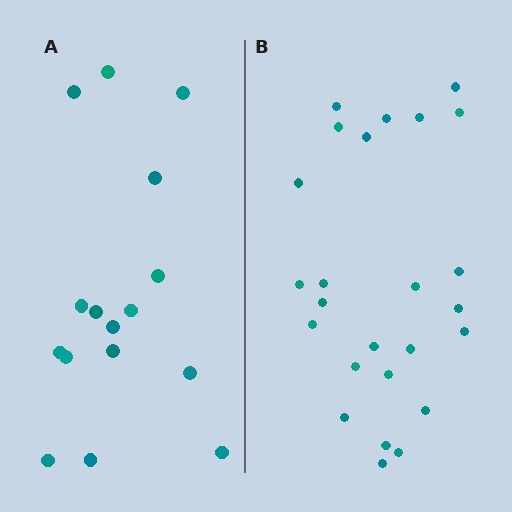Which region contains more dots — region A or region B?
Region B (the right region) has more dots.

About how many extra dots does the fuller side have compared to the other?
Region B has roughly 8 or so more dots than region A.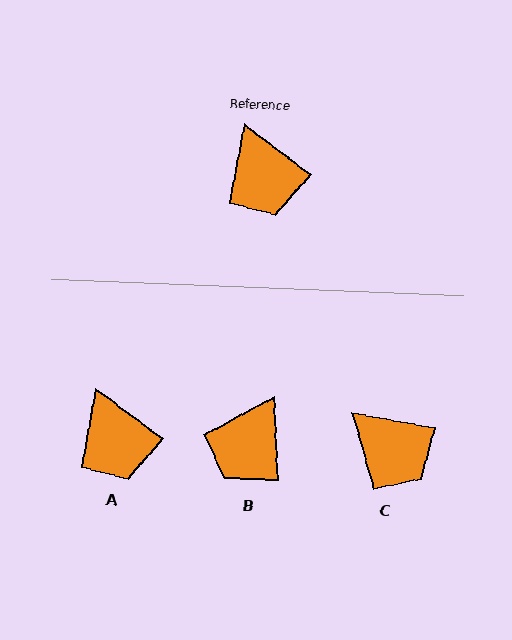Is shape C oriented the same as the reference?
No, it is off by about 27 degrees.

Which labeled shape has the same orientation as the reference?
A.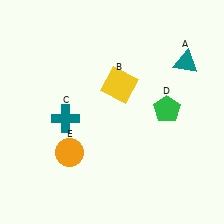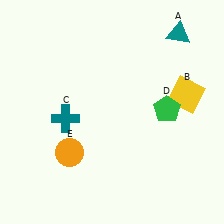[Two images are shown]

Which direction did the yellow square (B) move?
The yellow square (B) moved right.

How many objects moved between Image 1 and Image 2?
2 objects moved between the two images.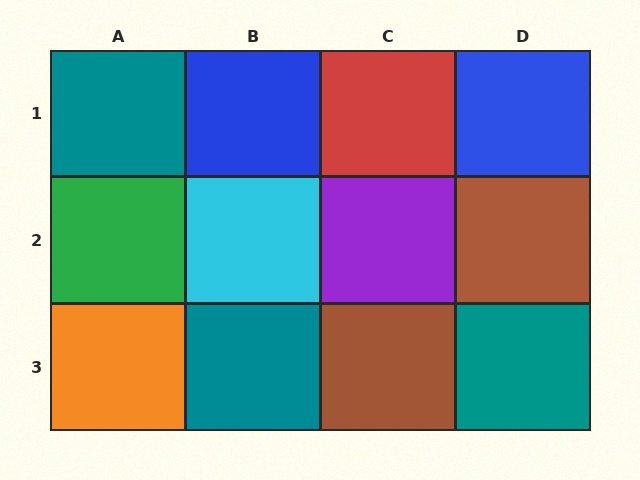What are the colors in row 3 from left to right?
Orange, teal, brown, teal.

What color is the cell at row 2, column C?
Purple.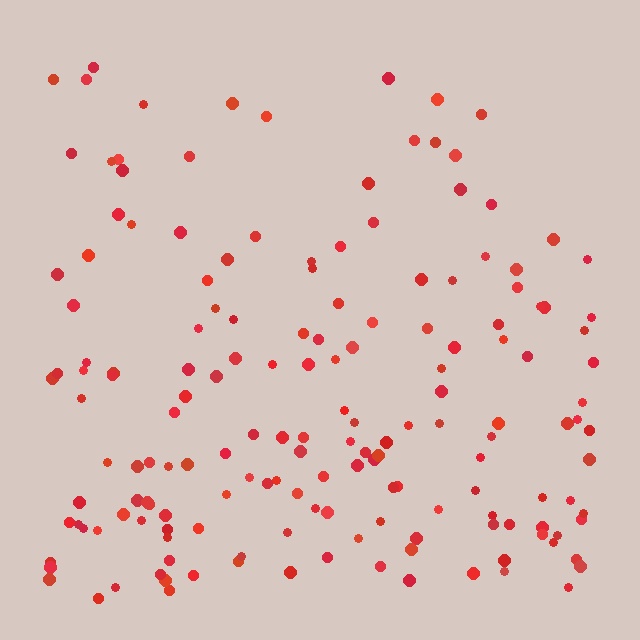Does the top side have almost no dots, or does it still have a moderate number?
Still a moderate number, just noticeably fewer than the bottom.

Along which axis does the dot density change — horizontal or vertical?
Vertical.